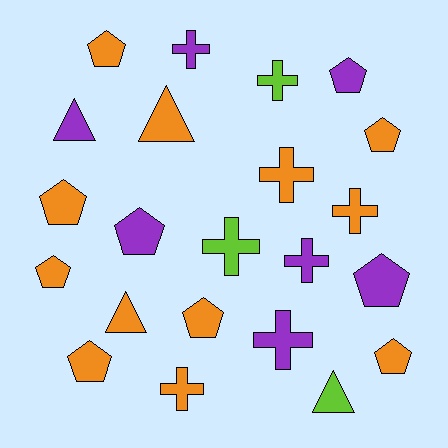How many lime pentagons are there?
There are no lime pentagons.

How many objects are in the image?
There are 22 objects.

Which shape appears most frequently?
Pentagon, with 10 objects.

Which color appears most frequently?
Orange, with 12 objects.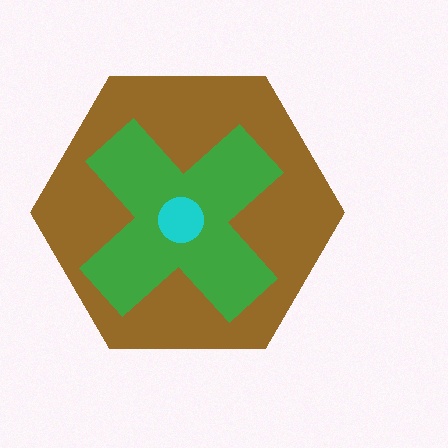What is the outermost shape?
The brown hexagon.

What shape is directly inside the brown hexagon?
The green cross.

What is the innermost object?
The cyan circle.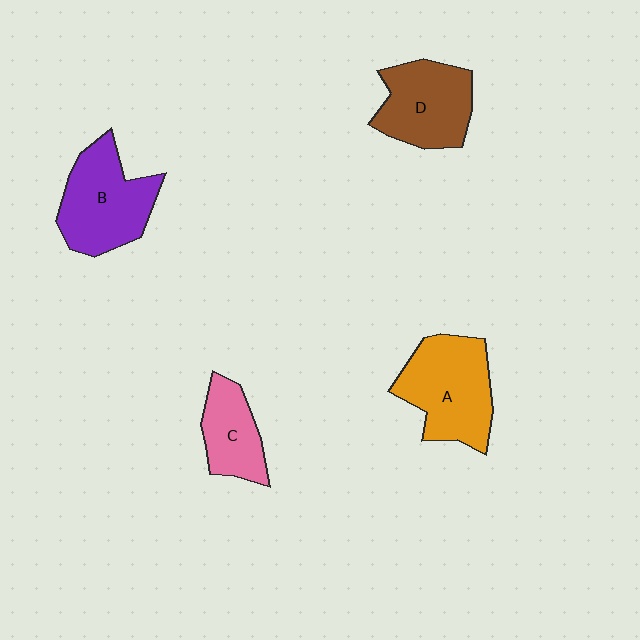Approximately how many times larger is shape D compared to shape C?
Approximately 1.4 times.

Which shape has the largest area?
Shape A (orange).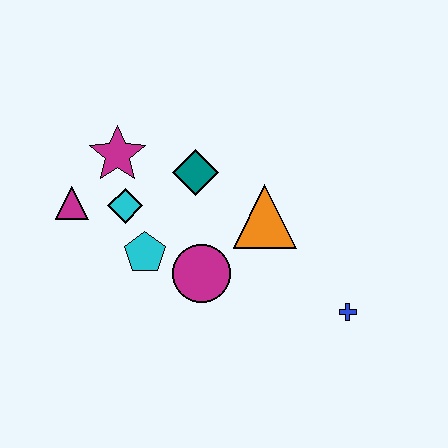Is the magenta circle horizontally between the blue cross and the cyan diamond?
Yes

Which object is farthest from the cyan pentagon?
The blue cross is farthest from the cyan pentagon.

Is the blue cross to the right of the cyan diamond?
Yes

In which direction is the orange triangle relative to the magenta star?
The orange triangle is to the right of the magenta star.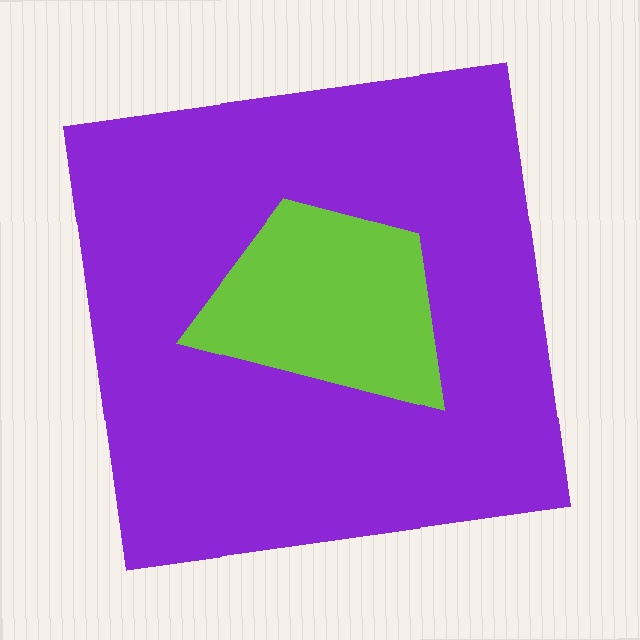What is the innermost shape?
The lime trapezoid.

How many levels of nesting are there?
2.